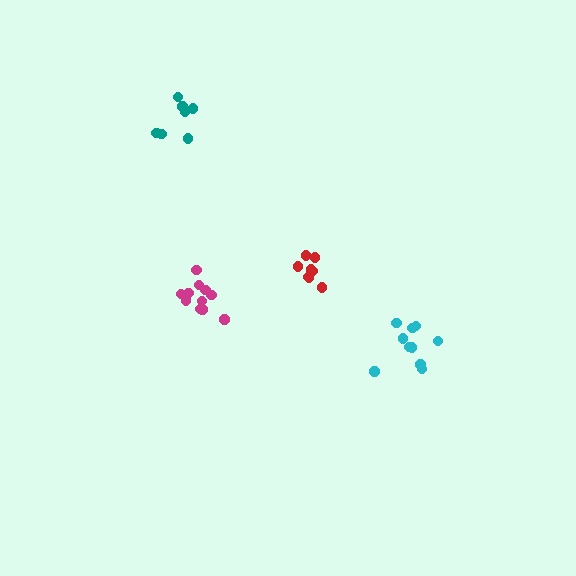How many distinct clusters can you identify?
There are 4 distinct clusters.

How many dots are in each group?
Group 1: 11 dots, Group 2: 10 dots, Group 3: 8 dots, Group 4: 7 dots (36 total).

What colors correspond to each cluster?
The clusters are colored: magenta, cyan, red, teal.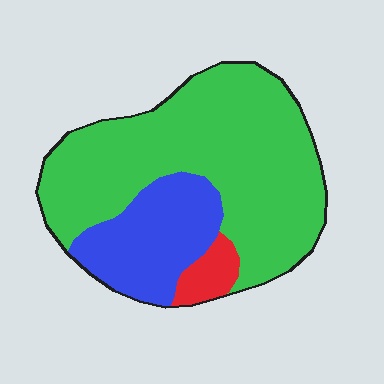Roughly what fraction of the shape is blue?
Blue covers roughly 25% of the shape.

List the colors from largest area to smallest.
From largest to smallest: green, blue, red.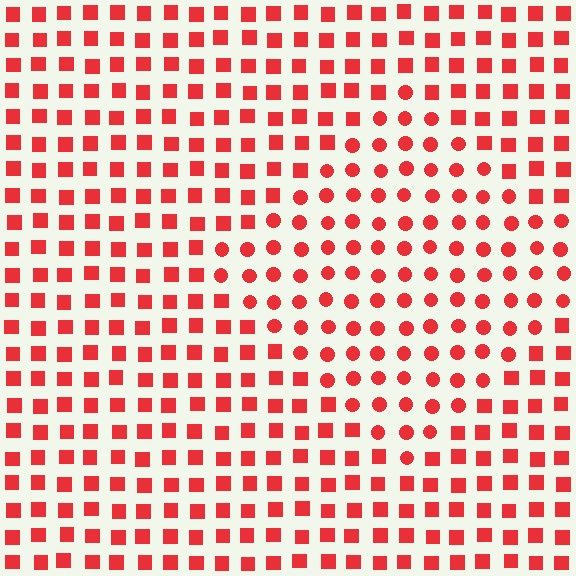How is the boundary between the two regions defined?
The boundary is defined by a change in element shape: circles inside vs. squares outside. All elements share the same color and spacing.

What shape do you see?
I see a diamond.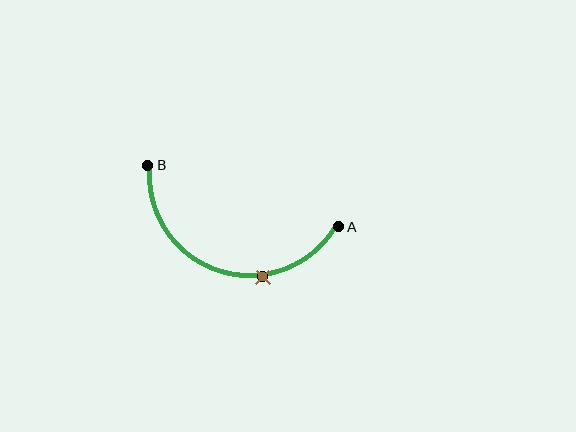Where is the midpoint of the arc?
The arc midpoint is the point on the curve farthest from the straight line joining A and B. It sits below that line.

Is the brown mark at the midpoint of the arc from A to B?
No. The brown mark lies on the arc but is closer to endpoint A. The arc midpoint would be at the point on the curve equidistant along the arc from both A and B.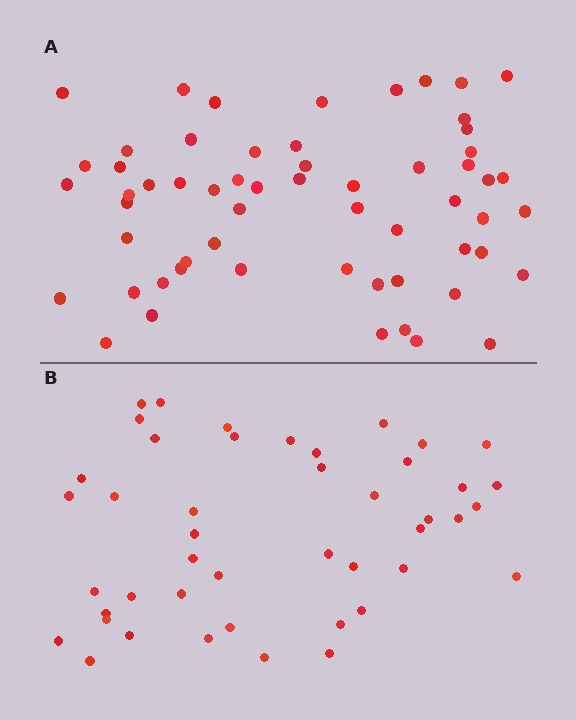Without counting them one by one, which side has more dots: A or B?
Region A (the top region) has more dots.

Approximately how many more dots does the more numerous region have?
Region A has approximately 15 more dots than region B.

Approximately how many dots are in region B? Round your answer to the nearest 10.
About 40 dots. (The exact count is 45, which rounds to 40.)